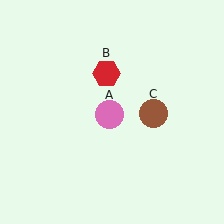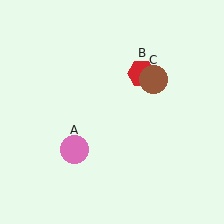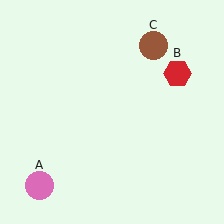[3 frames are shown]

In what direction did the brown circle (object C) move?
The brown circle (object C) moved up.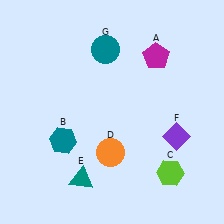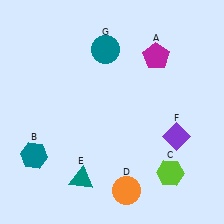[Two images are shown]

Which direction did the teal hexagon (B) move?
The teal hexagon (B) moved left.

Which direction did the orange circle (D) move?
The orange circle (D) moved down.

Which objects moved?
The objects that moved are: the teal hexagon (B), the orange circle (D).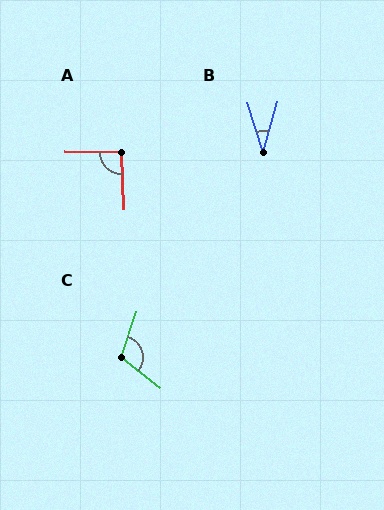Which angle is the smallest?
B, at approximately 33 degrees.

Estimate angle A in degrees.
Approximately 94 degrees.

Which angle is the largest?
C, at approximately 109 degrees.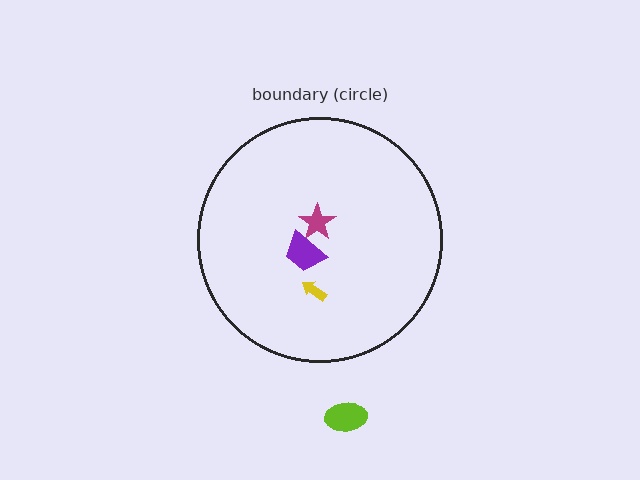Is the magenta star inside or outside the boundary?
Inside.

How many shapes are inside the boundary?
3 inside, 1 outside.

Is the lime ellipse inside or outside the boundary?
Outside.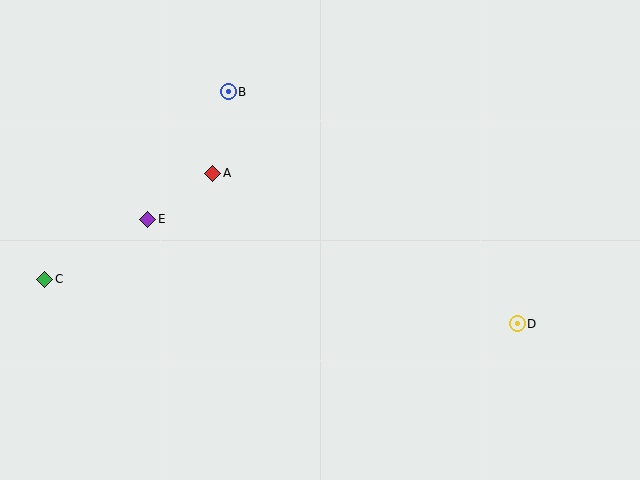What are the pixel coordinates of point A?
Point A is at (213, 173).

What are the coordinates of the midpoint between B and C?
The midpoint between B and C is at (137, 186).